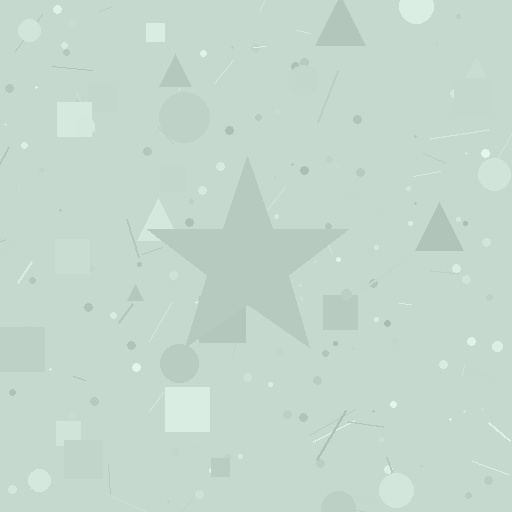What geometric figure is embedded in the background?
A star is embedded in the background.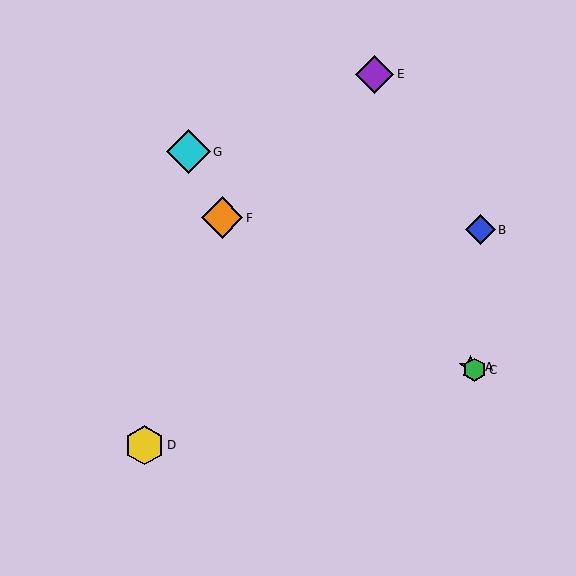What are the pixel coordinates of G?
Object G is at (188, 152).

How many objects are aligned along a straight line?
3 objects (A, C, G) are aligned along a straight line.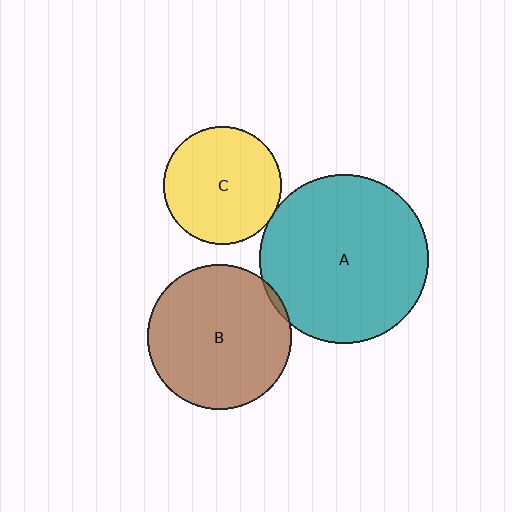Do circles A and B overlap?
Yes.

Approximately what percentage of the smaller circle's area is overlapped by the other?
Approximately 5%.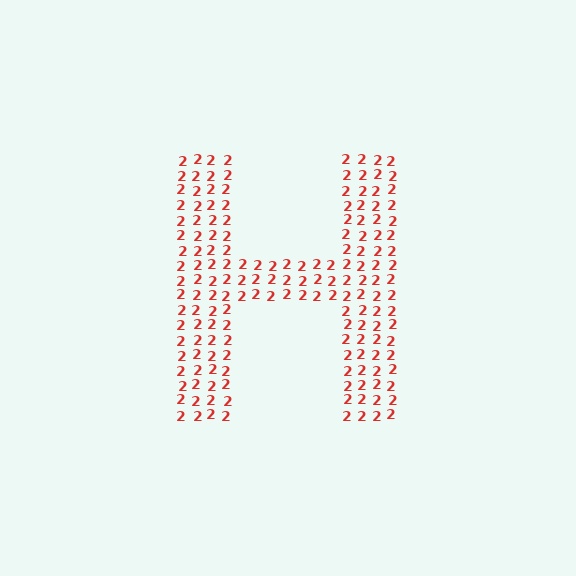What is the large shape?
The large shape is the letter H.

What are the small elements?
The small elements are digit 2's.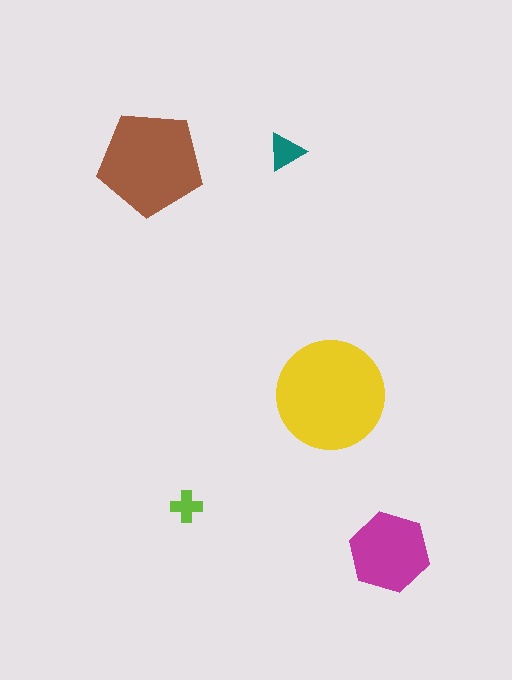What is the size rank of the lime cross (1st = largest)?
5th.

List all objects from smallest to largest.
The lime cross, the teal triangle, the magenta hexagon, the brown pentagon, the yellow circle.